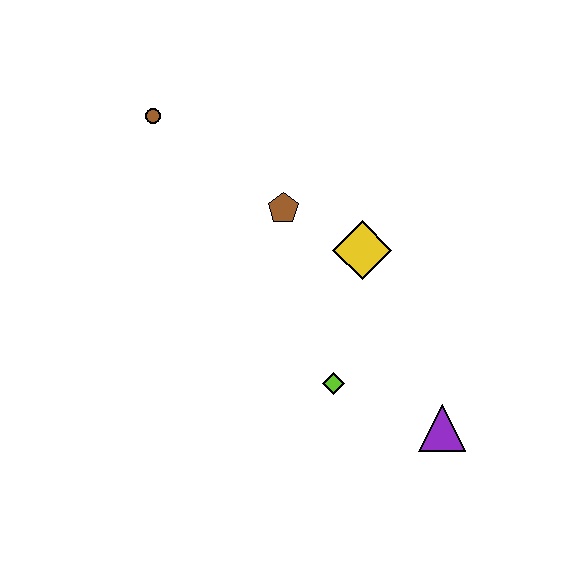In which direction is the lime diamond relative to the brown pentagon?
The lime diamond is below the brown pentagon.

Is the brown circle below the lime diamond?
No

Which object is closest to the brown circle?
The brown pentagon is closest to the brown circle.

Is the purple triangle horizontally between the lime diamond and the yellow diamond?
No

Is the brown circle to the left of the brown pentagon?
Yes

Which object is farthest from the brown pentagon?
The purple triangle is farthest from the brown pentagon.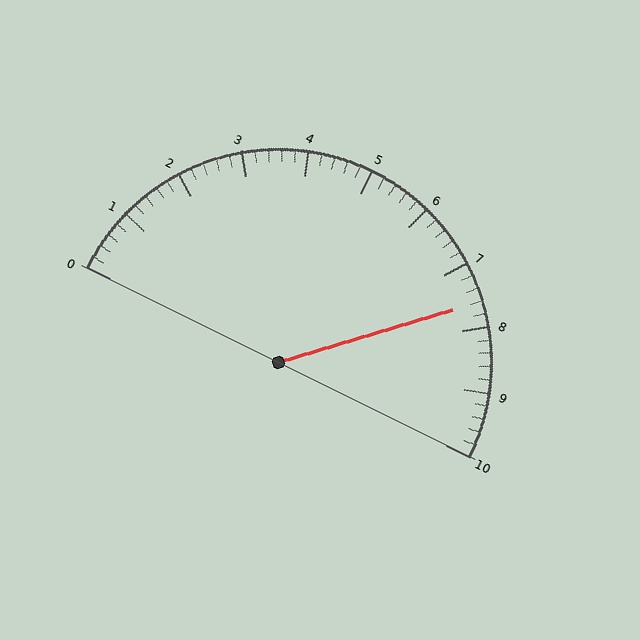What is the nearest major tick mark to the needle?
The nearest major tick mark is 8.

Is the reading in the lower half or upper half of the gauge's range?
The reading is in the upper half of the range (0 to 10).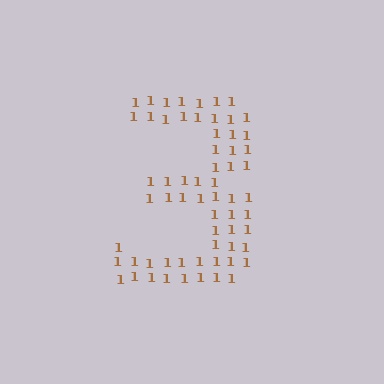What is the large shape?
The large shape is the digit 3.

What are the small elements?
The small elements are digit 1's.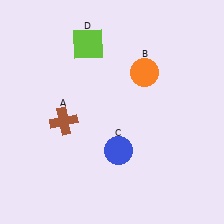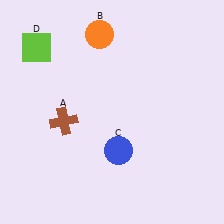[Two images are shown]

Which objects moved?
The objects that moved are: the orange circle (B), the lime square (D).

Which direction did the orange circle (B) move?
The orange circle (B) moved left.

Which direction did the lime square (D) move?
The lime square (D) moved left.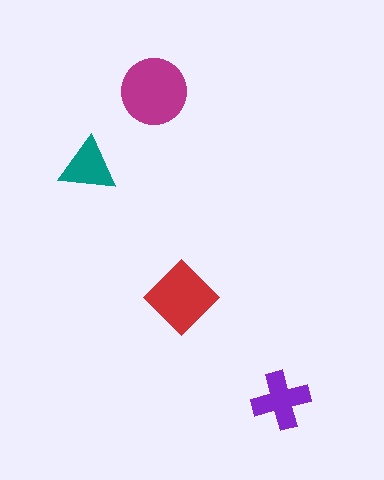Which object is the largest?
The magenta circle.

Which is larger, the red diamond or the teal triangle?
The red diamond.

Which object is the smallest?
The teal triangle.